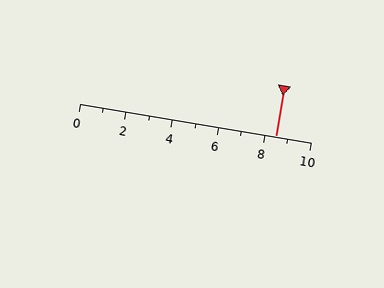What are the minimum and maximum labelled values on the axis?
The axis runs from 0 to 10.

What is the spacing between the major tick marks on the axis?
The major ticks are spaced 2 apart.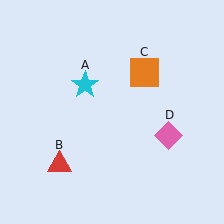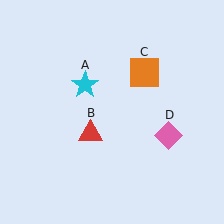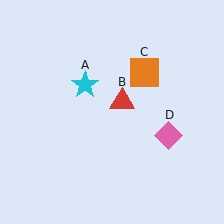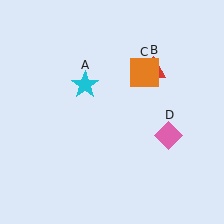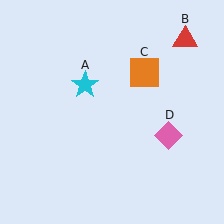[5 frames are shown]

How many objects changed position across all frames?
1 object changed position: red triangle (object B).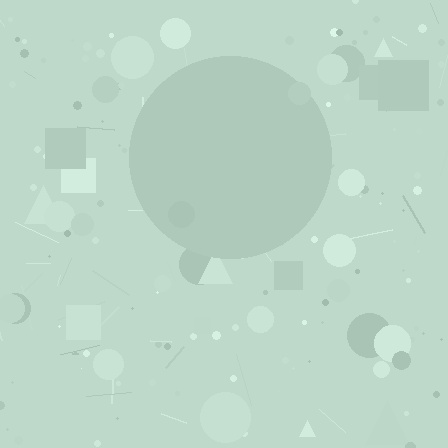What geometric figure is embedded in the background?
A circle is embedded in the background.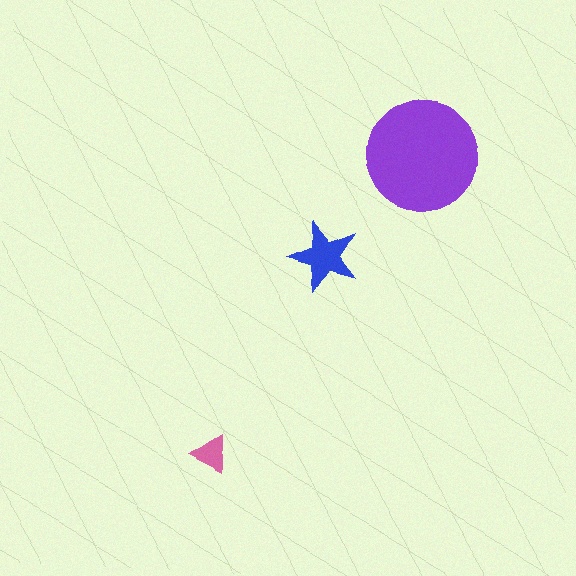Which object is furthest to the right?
The purple circle is rightmost.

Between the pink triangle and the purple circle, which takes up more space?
The purple circle.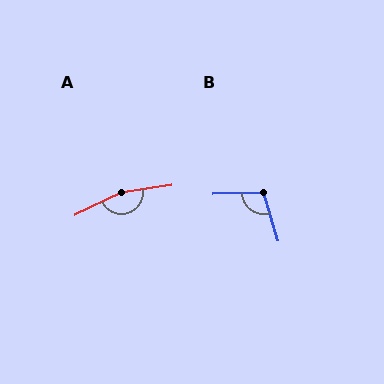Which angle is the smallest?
B, at approximately 105 degrees.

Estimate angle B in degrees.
Approximately 105 degrees.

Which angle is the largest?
A, at approximately 163 degrees.